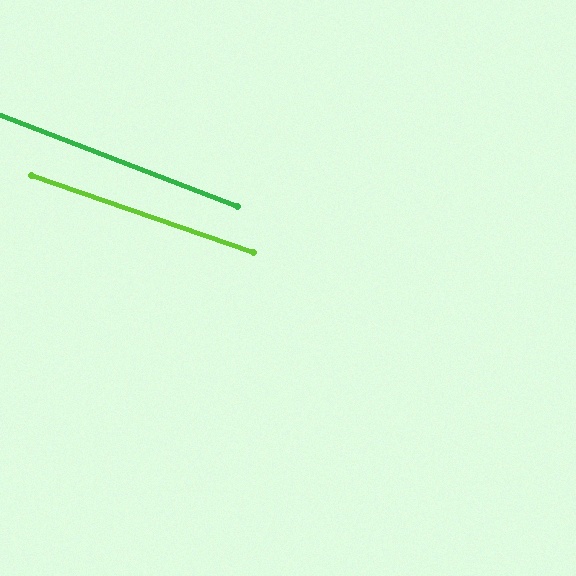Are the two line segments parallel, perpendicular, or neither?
Parallel — their directions differ by only 1.9°.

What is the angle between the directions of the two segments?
Approximately 2 degrees.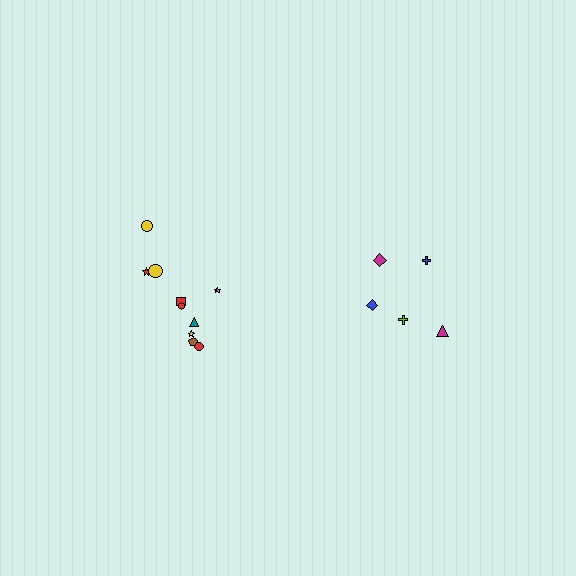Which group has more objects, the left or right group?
The left group.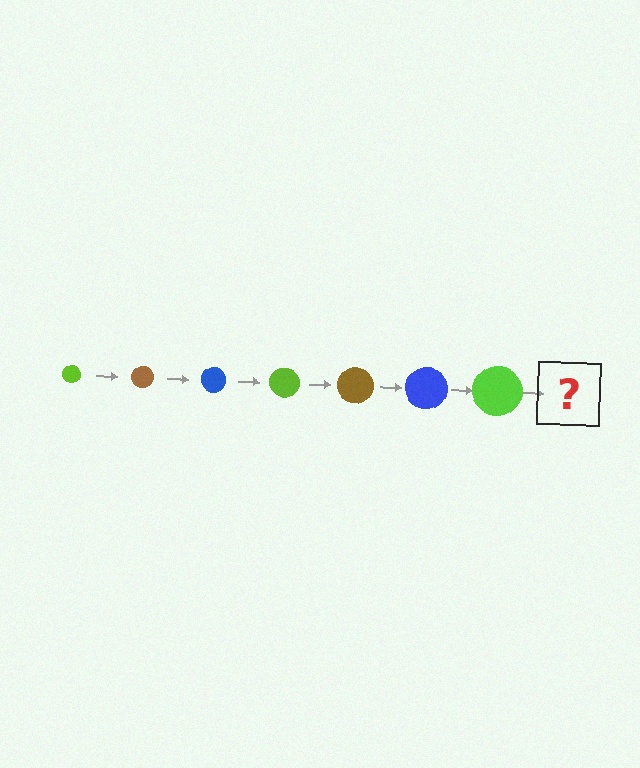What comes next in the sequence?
The next element should be a brown circle, larger than the previous one.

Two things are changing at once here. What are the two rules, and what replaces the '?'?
The two rules are that the circle grows larger each step and the color cycles through lime, brown, and blue. The '?' should be a brown circle, larger than the previous one.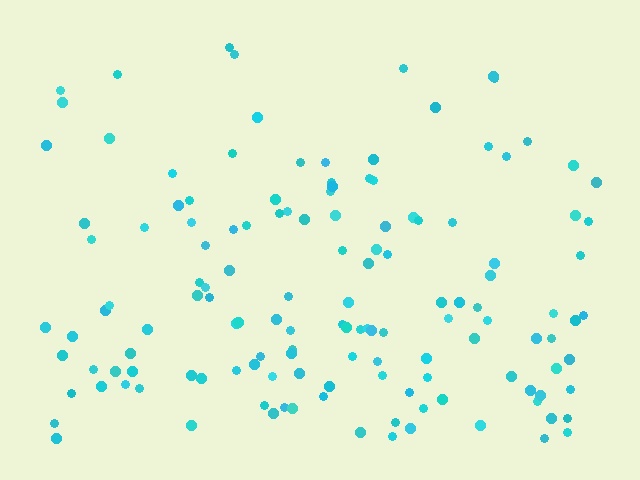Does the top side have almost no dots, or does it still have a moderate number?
Still a moderate number, just noticeably fewer than the bottom.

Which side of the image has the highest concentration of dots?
The bottom.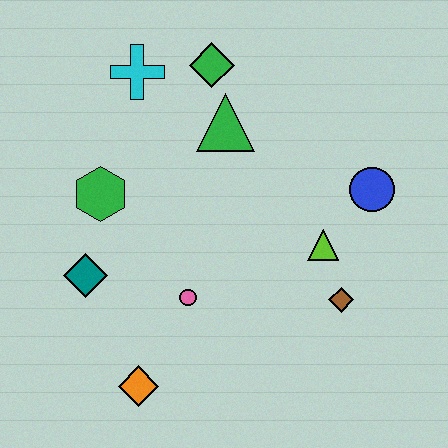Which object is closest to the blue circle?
The lime triangle is closest to the blue circle.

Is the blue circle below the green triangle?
Yes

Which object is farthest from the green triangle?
The orange diamond is farthest from the green triangle.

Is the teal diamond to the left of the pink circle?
Yes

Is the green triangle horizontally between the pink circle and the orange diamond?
No